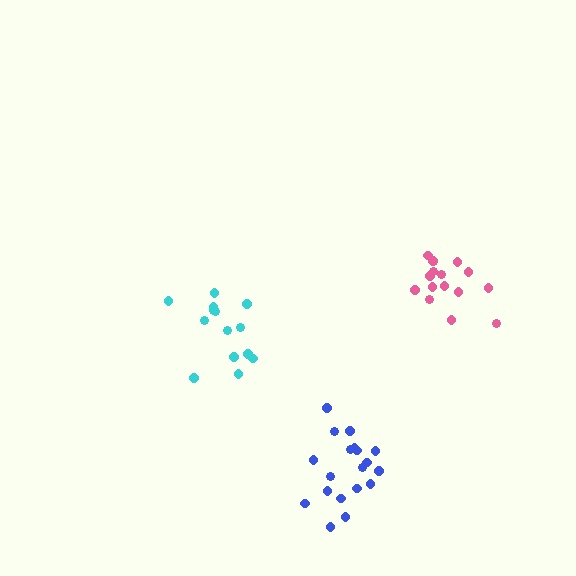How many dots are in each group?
Group 1: 19 dots, Group 2: 16 dots, Group 3: 14 dots (49 total).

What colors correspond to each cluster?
The clusters are colored: blue, pink, cyan.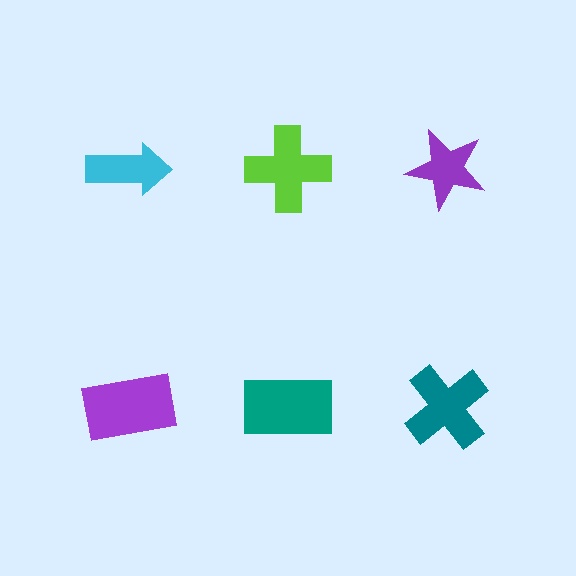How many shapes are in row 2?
3 shapes.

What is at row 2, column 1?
A purple rectangle.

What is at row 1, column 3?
A purple star.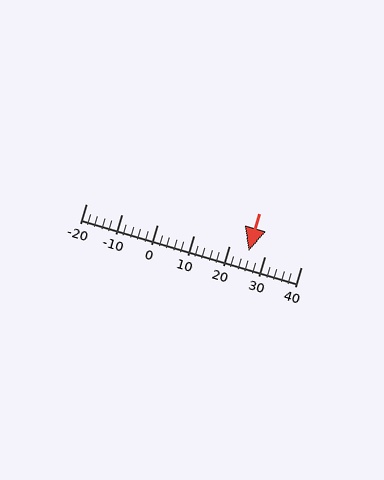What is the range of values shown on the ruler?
The ruler shows values from -20 to 40.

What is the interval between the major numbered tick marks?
The major tick marks are spaced 10 units apart.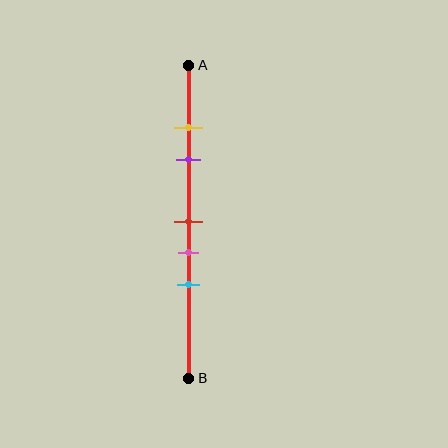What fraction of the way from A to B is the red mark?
The red mark is approximately 50% (0.5) of the way from A to B.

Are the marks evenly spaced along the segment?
No, the marks are not evenly spaced.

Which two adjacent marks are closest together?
The yellow and purple marks are the closest adjacent pair.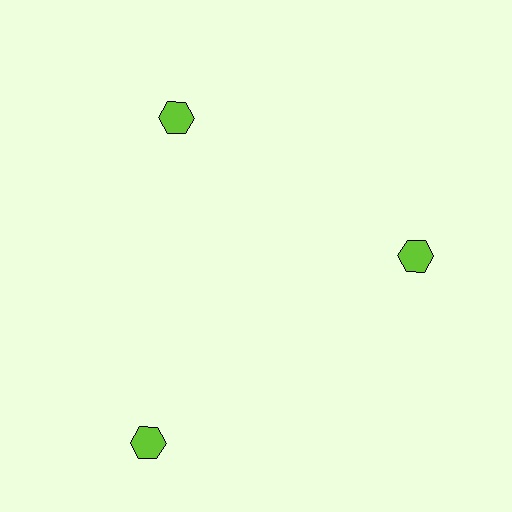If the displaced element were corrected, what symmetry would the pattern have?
It would have 3-fold rotational symmetry — the pattern would map onto itself every 120 degrees.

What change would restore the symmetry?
The symmetry would be restored by moving it inward, back onto the ring so that all 3 hexagons sit at equal angles and equal distance from the center.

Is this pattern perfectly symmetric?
No. The 3 lime hexagons are arranged in a ring, but one element near the 7 o'clock position is pushed outward from the center, breaking the 3-fold rotational symmetry.